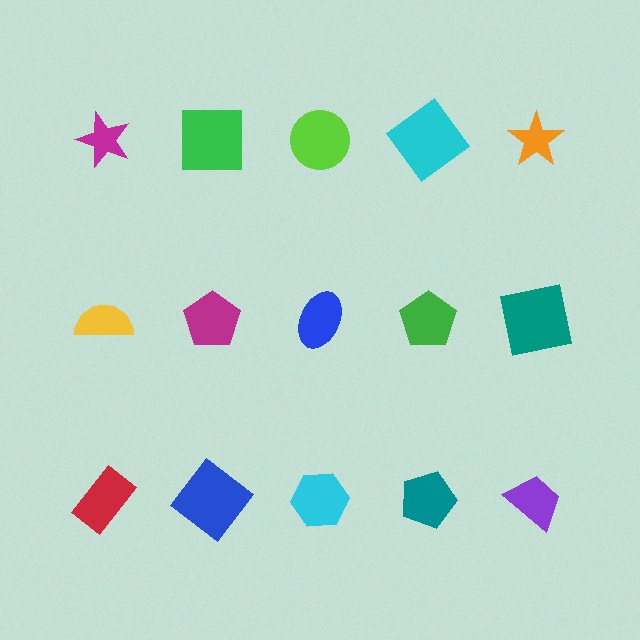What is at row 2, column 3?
A blue ellipse.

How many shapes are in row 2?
5 shapes.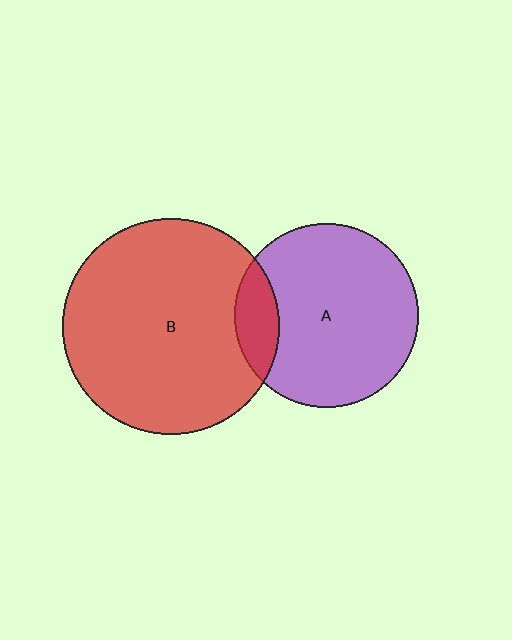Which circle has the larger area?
Circle B (red).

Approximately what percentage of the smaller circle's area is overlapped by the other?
Approximately 15%.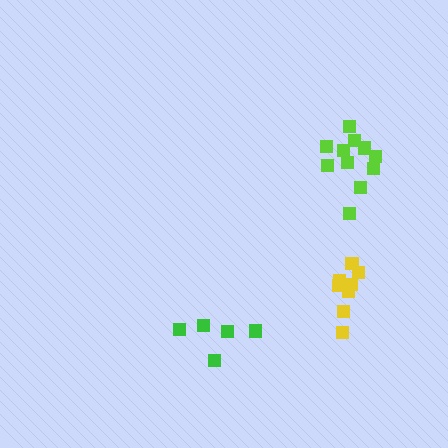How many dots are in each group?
Group 1: 8 dots, Group 2: 11 dots, Group 3: 6 dots (25 total).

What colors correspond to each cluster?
The clusters are colored: yellow, lime, green.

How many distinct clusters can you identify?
There are 3 distinct clusters.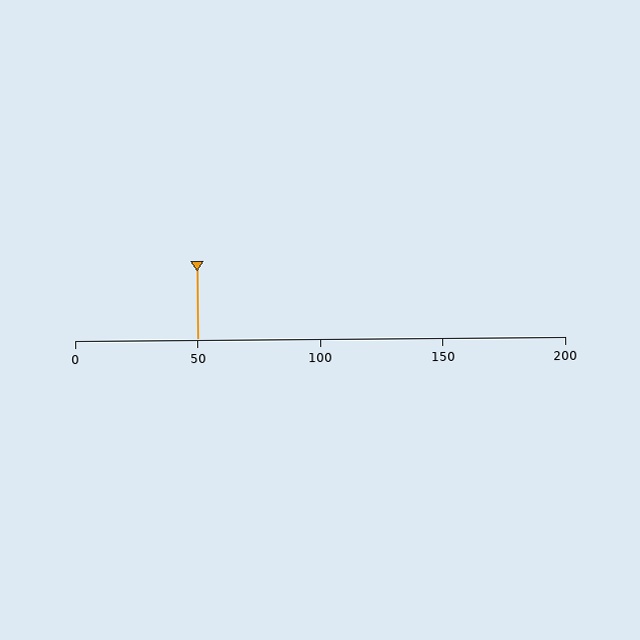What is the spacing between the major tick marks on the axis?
The major ticks are spaced 50 apart.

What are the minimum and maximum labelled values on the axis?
The axis runs from 0 to 200.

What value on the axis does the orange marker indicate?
The marker indicates approximately 50.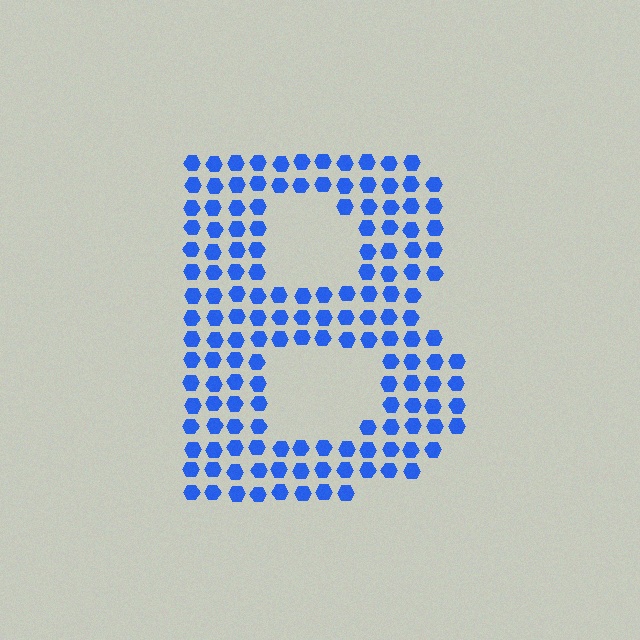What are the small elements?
The small elements are hexagons.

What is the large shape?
The large shape is the letter B.